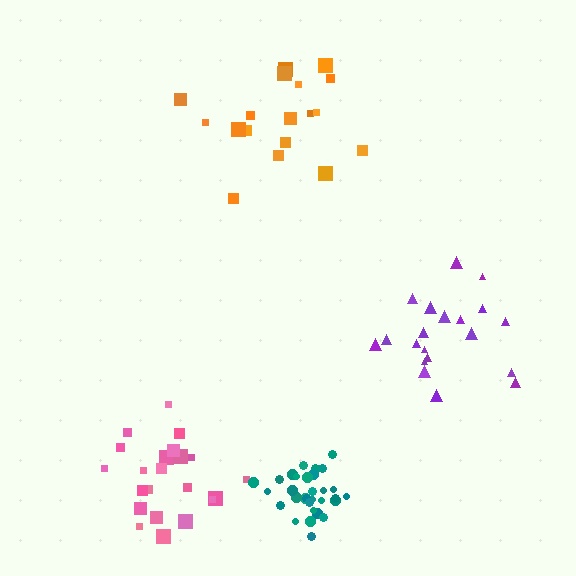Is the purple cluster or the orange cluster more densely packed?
Purple.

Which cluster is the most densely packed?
Teal.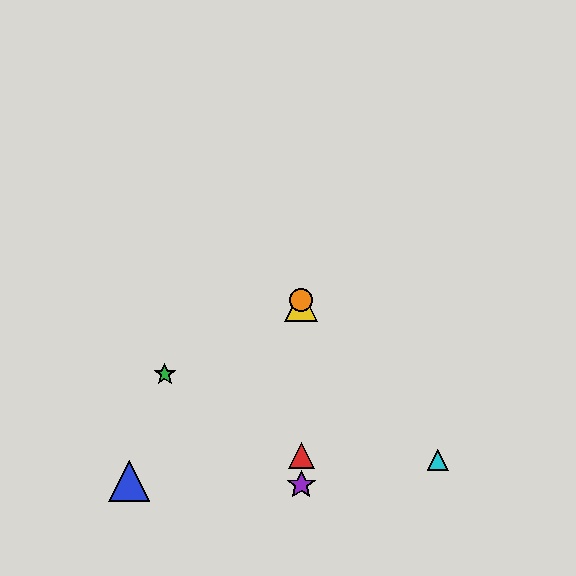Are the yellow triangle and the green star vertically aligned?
No, the yellow triangle is at x≈301 and the green star is at x≈165.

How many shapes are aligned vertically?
4 shapes (the red triangle, the yellow triangle, the purple star, the orange circle) are aligned vertically.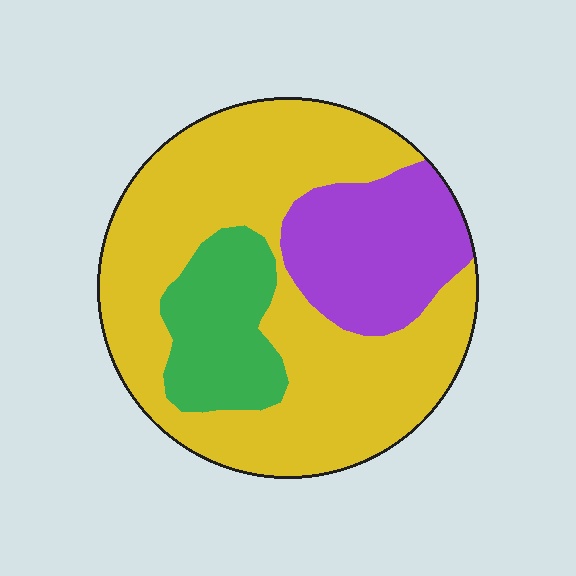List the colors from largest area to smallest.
From largest to smallest: yellow, purple, green.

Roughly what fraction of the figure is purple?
Purple takes up about one fifth (1/5) of the figure.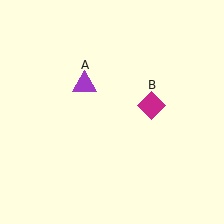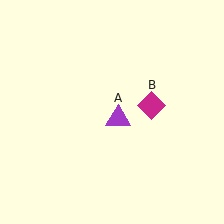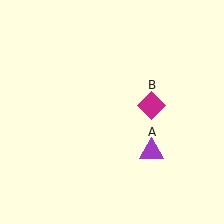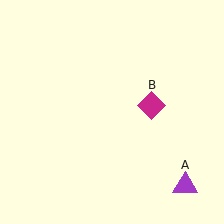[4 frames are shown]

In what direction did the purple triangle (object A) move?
The purple triangle (object A) moved down and to the right.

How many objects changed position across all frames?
1 object changed position: purple triangle (object A).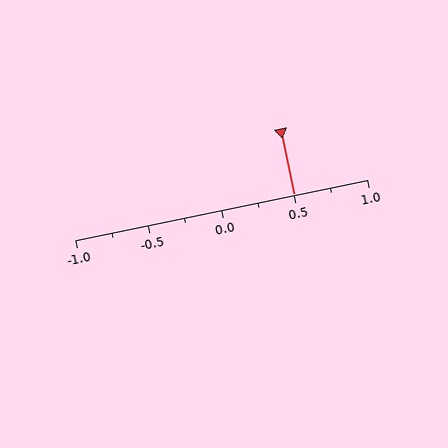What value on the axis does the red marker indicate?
The marker indicates approximately 0.5.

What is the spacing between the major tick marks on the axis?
The major ticks are spaced 0.5 apart.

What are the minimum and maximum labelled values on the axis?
The axis runs from -1.0 to 1.0.